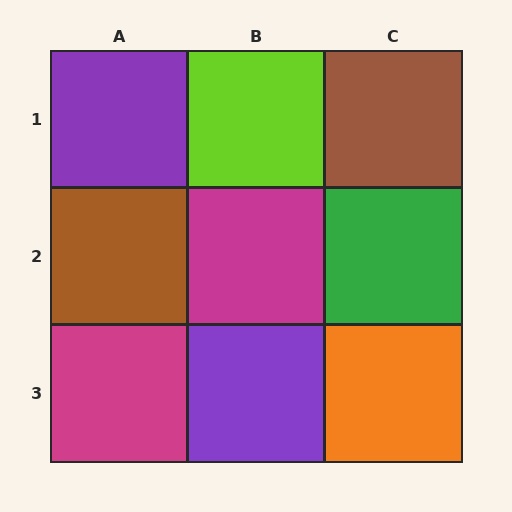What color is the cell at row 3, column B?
Purple.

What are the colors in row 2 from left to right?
Brown, magenta, green.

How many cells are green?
1 cell is green.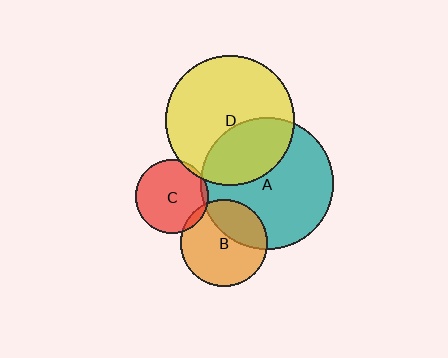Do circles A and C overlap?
Yes.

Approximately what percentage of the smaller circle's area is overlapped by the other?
Approximately 5%.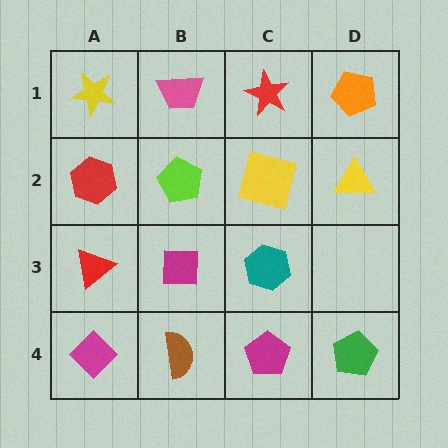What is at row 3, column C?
A teal hexagon.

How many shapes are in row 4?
4 shapes.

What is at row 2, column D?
A yellow triangle.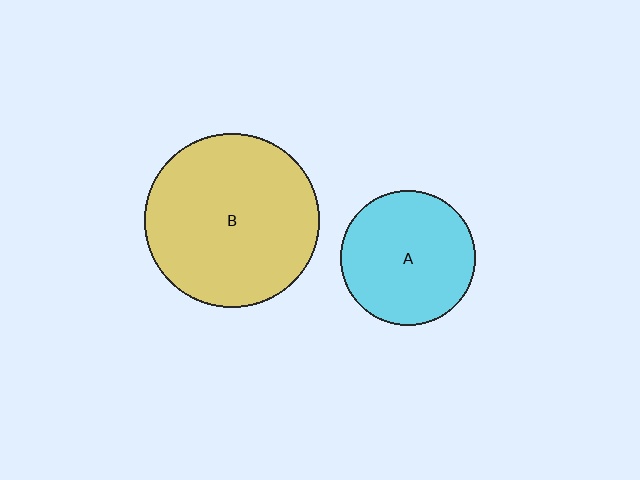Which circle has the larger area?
Circle B (yellow).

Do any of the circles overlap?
No, none of the circles overlap.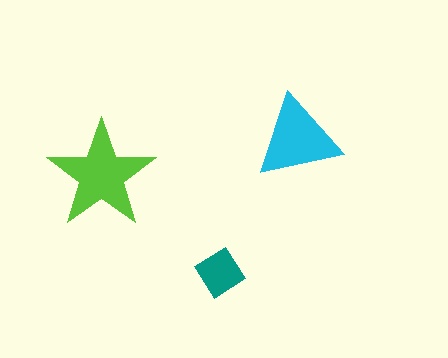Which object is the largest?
The lime star.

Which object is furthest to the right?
The cyan triangle is rightmost.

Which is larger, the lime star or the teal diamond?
The lime star.